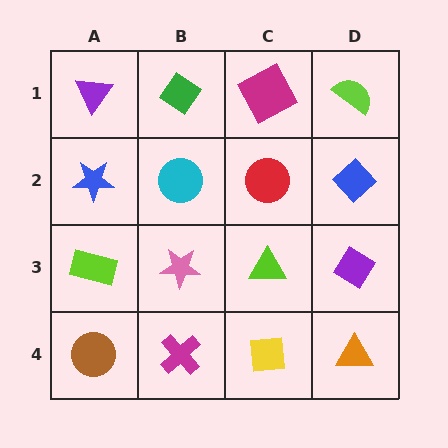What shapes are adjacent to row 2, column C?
A magenta square (row 1, column C), a lime triangle (row 3, column C), a cyan circle (row 2, column B), a blue diamond (row 2, column D).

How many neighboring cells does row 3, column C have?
4.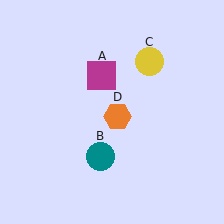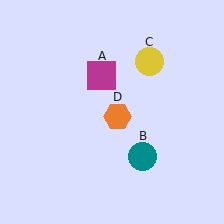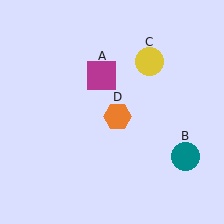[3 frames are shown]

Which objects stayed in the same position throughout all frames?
Magenta square (object A) and yellow circle (object C) and orange hexagon (object D) remained stationary.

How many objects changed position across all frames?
1 object changed position: teal circle (object B).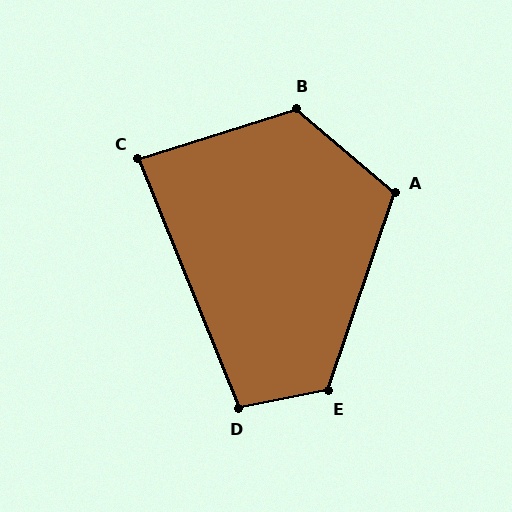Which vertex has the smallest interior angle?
C, at approximately 86 degrees.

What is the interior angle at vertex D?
Approximately 101 degrees (obtuse).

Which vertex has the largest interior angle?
B, at approximately 122 degrees.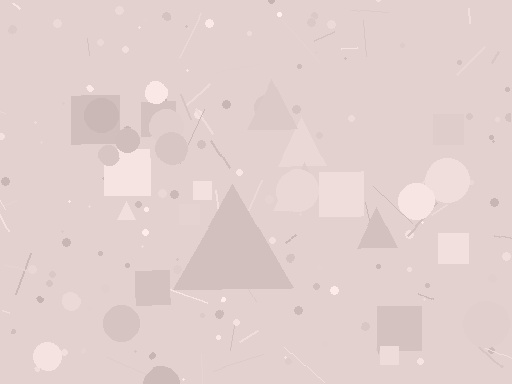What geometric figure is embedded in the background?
A triangle is embedded in the background.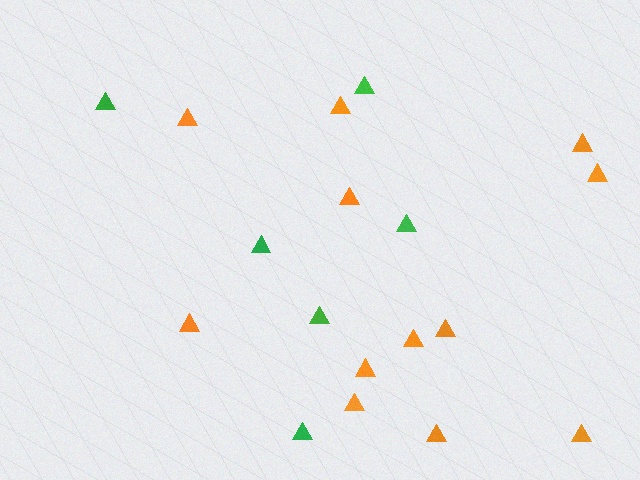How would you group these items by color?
There are 2 groups: one group of green triangles (6) and one group of orange triangles (12).